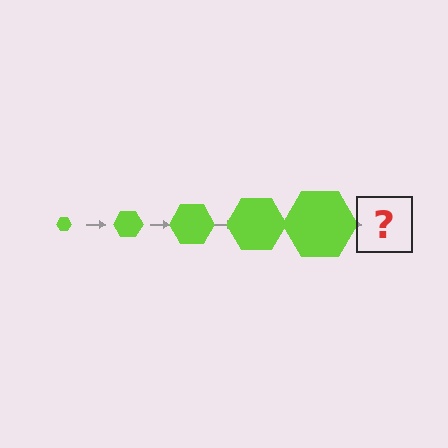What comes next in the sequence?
The next element should be a lime hexagon, larger than the previous one.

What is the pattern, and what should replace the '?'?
The pattern is that the hexagon gets progressively larger each step. The '?' should be a lime hexagon, larger than the previous one.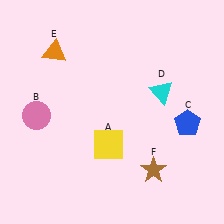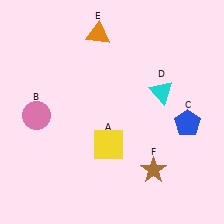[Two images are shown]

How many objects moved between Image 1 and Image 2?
1 object moved between the two images.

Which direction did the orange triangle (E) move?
The orange triangle (E) moved right.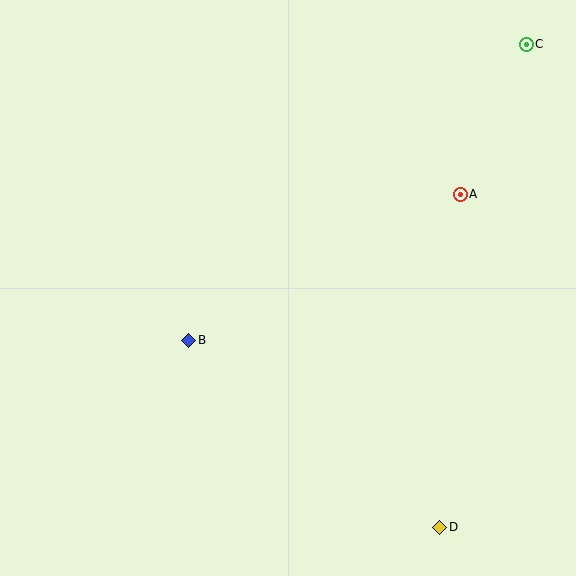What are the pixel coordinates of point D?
Point D is at (440, 527).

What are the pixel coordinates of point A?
Point A is at (460, 194).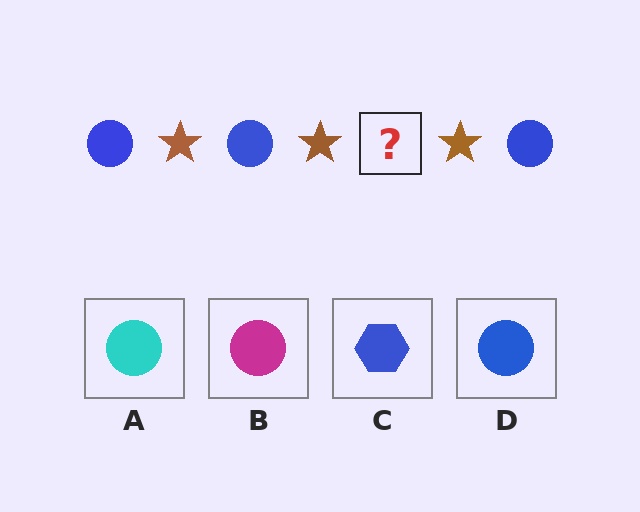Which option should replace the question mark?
Option D.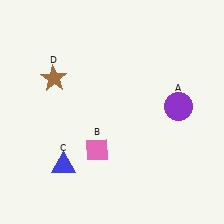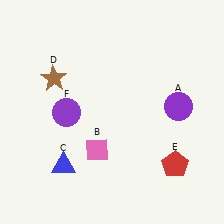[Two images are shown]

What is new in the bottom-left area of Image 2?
A purple circle (F) was added in the bottom-left area of Image 2.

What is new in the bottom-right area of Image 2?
A red pentagon (E) was added in the bottom-right area of Image 2.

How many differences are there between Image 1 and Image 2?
There are 2 differences between the two images.